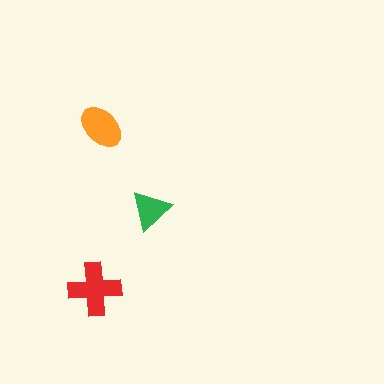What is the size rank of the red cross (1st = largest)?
1st.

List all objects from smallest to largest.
The green triangle, the orange ellipse, the red cross.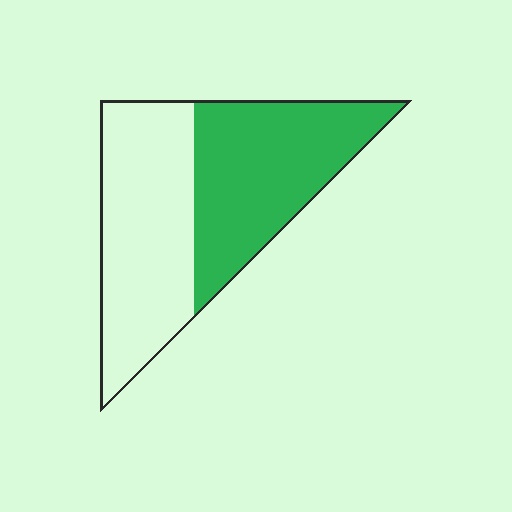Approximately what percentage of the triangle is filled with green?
Approximately 50%.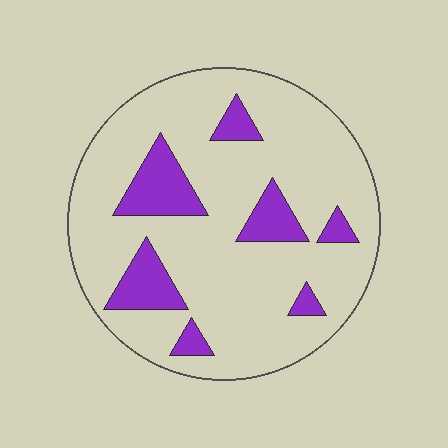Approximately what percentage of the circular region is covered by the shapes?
Approximately 20%.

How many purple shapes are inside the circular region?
7.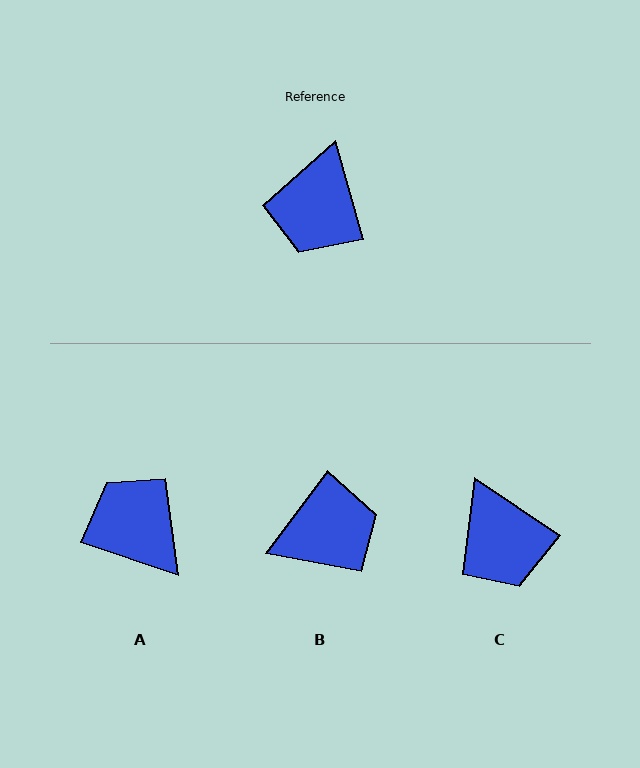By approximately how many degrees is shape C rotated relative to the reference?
Approximately 40 degrees counter-clockwise.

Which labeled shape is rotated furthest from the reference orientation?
B, about 128 degrees away.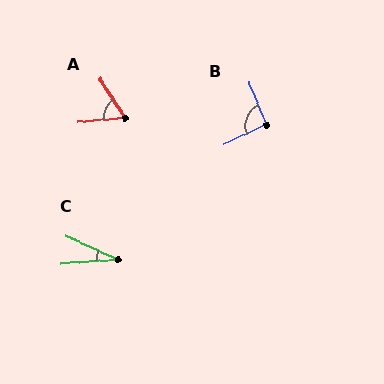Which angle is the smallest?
C, at approximately 28 degrees.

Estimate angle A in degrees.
Approximately 62 degrees.